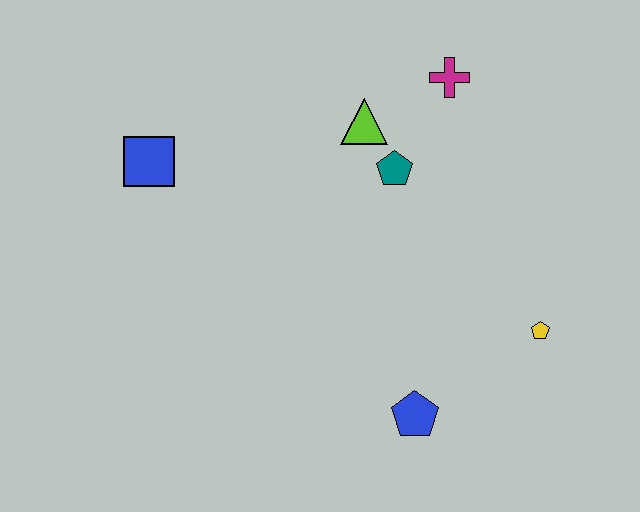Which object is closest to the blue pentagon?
The yellow pentagon is closest to the blue pentagon.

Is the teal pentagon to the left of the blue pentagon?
Yes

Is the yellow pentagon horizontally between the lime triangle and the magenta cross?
No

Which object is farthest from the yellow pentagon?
The blue square is farthest from the yellow pentagon.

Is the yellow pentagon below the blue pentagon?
No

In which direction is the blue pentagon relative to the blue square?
The blue pentagon is to the right of the blue square.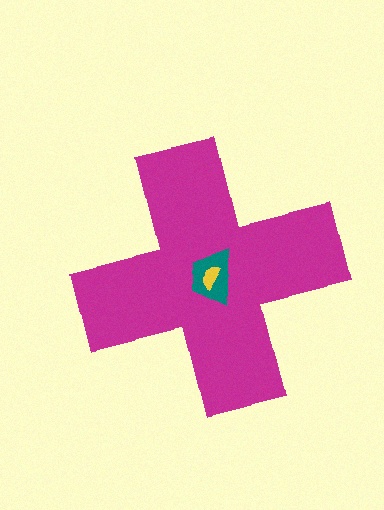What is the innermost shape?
The yellow semicircle.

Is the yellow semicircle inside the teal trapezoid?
Yes.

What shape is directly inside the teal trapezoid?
The yellow semicircle.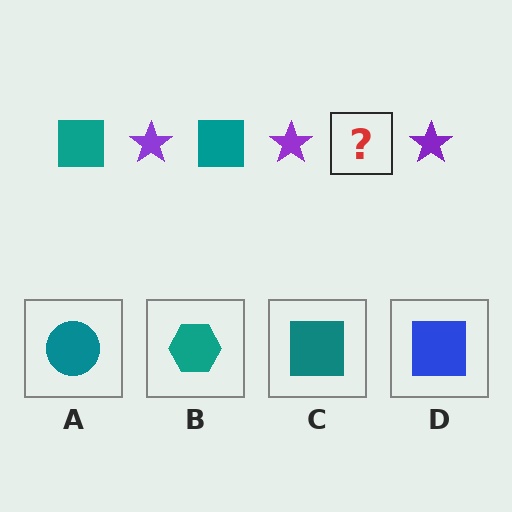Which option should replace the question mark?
Option C.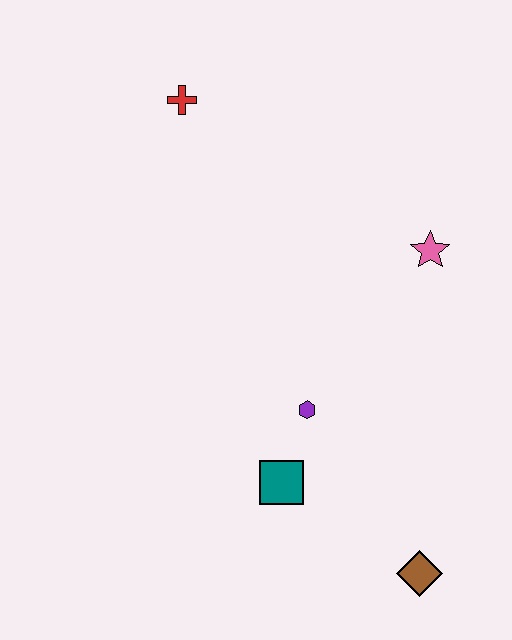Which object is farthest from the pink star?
The brown diamond is farthest from the pink star.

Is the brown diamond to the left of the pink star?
Yes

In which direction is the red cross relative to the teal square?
The red cross is above the teal square.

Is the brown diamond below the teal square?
Yes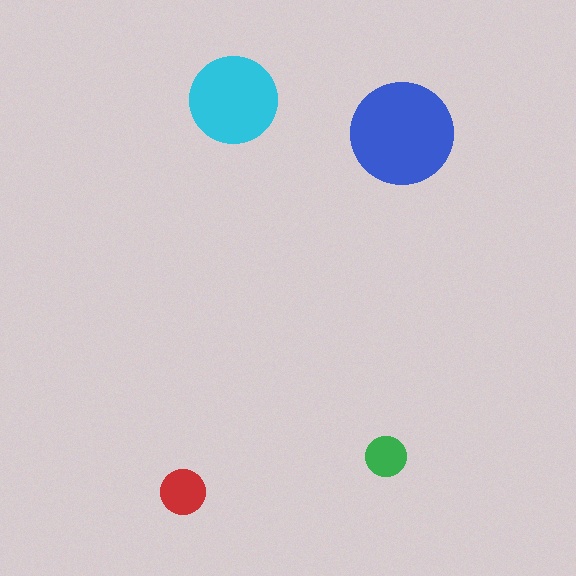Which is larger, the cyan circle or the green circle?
The cyan one.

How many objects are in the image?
There are 4 objects in the image.